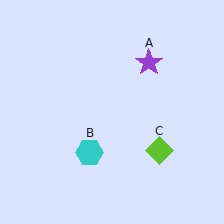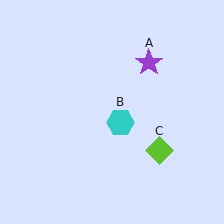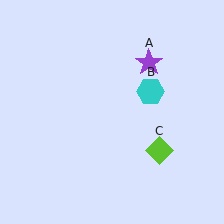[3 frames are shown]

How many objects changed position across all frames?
1 object changed position: cyan hexagon (object B).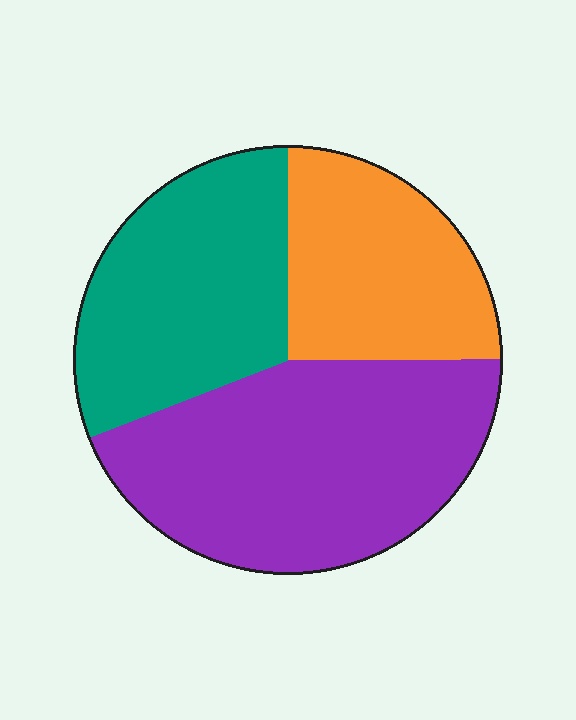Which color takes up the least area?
Orange, at roughly 25%.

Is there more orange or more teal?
Teal.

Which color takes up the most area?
Purple, at roughly 45%.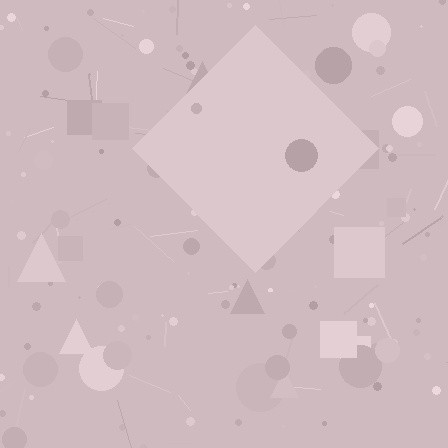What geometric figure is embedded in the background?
A diamond is embedded in the background.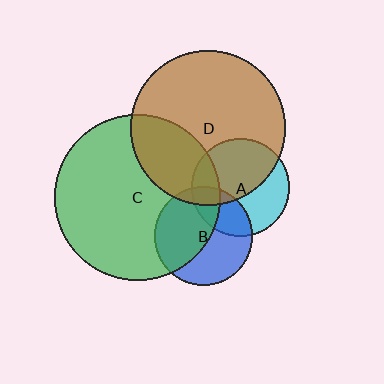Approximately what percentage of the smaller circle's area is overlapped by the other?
Approximately 10%.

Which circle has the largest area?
Circle C (green).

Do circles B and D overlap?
Yes.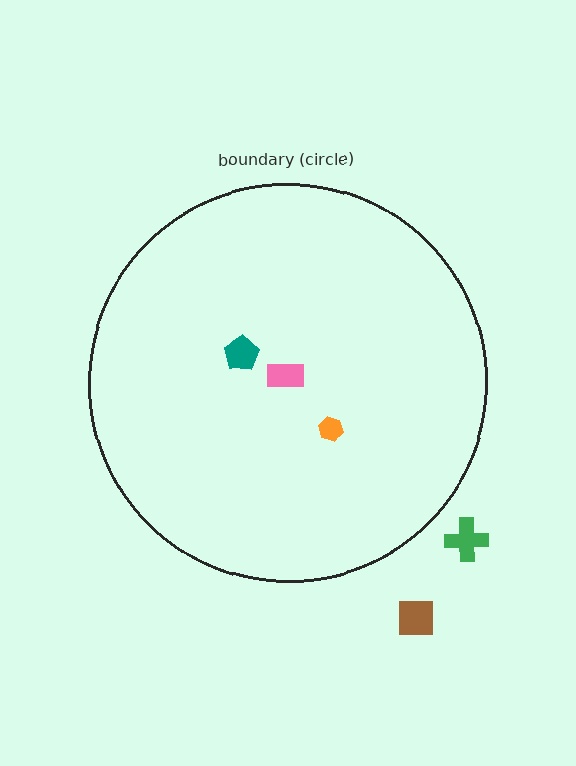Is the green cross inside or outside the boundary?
Outside.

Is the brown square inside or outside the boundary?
Outside.